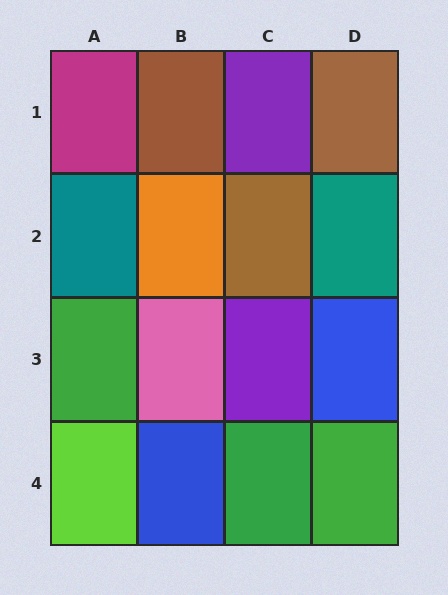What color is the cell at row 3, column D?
Blue.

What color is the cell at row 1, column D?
Brown.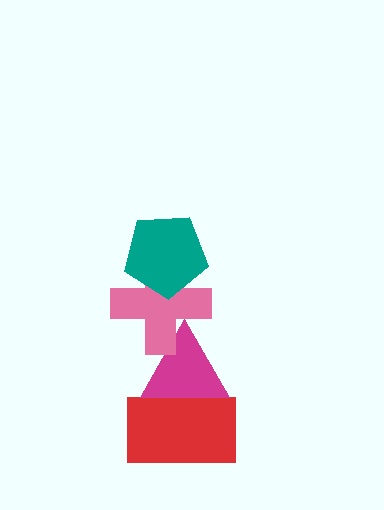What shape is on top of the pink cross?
The teal pentagon is on top of the pink cross.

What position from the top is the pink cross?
The pink cross is 2nd from the top.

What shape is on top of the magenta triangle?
The pink cross is on top of the magenta triangle.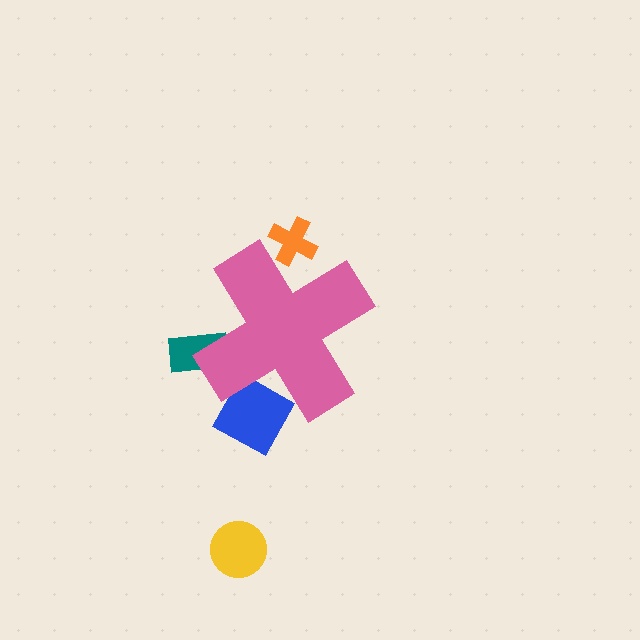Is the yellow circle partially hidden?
No, the yellow circle is fully visible.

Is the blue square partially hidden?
Yes, the blue square is partially hidden behind the pink cross.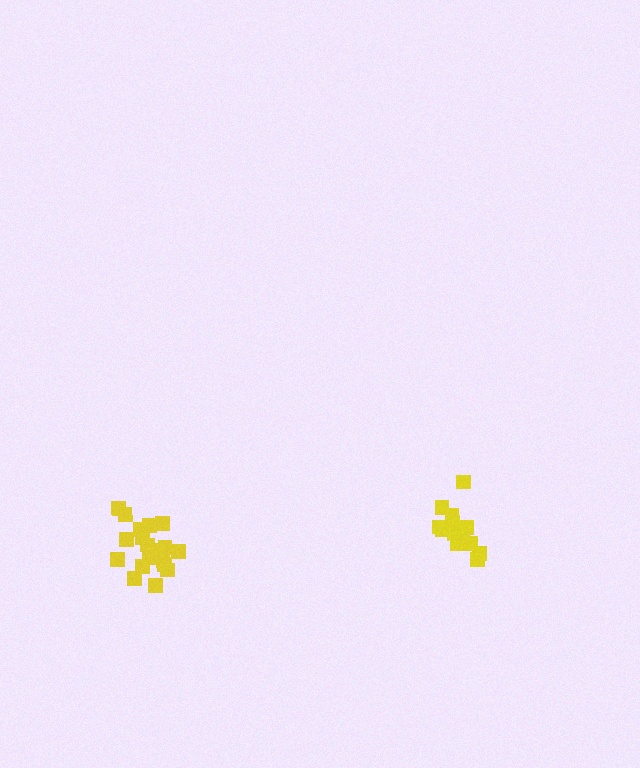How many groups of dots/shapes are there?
There are 2 groups.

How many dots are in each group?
Group 1: 14 dots, Group 2: 19 dots (33 total).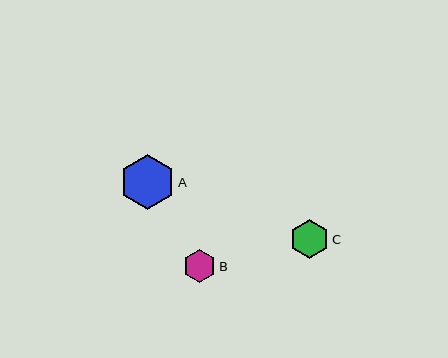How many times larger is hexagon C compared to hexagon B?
Hexagon C is approximately 1.2 times the size of hexagon B.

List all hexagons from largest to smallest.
From largest to smallest: A, C, B.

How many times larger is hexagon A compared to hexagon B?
Hexagon A is approximately 1.7 times the size of hexagon B.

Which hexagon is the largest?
Hexagon A is the largest with a size of approximately 55 pixels.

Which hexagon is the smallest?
Hexagon B is the smallest with a size of approximately 33 pixels.